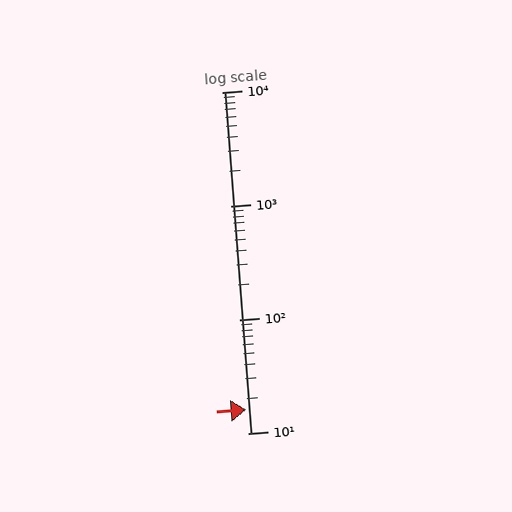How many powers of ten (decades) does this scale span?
The scale spans 3 decades, from 10 to 10000.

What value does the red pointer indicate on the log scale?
The pointer indicates approximately 16.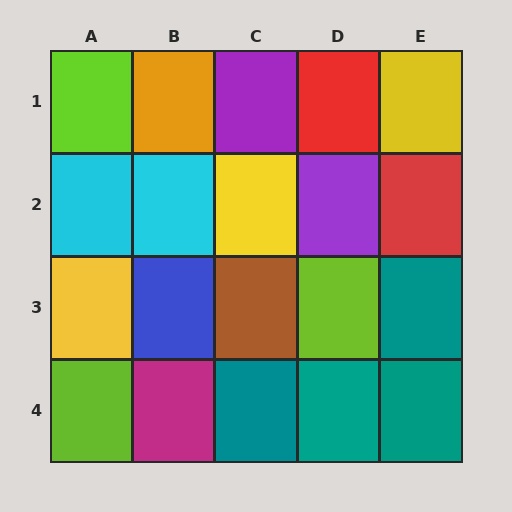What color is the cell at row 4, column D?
Teal.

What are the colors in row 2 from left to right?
Cyan, cyan, yellow, purple, red.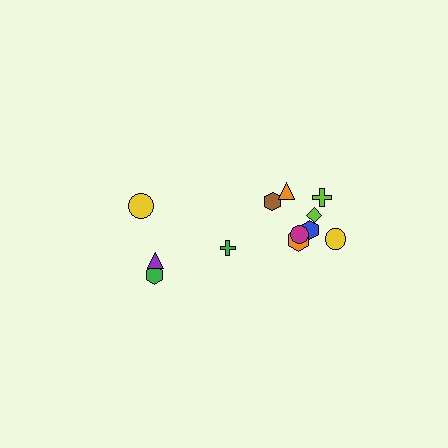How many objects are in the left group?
There are 4 objects.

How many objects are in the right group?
There are 8 objects.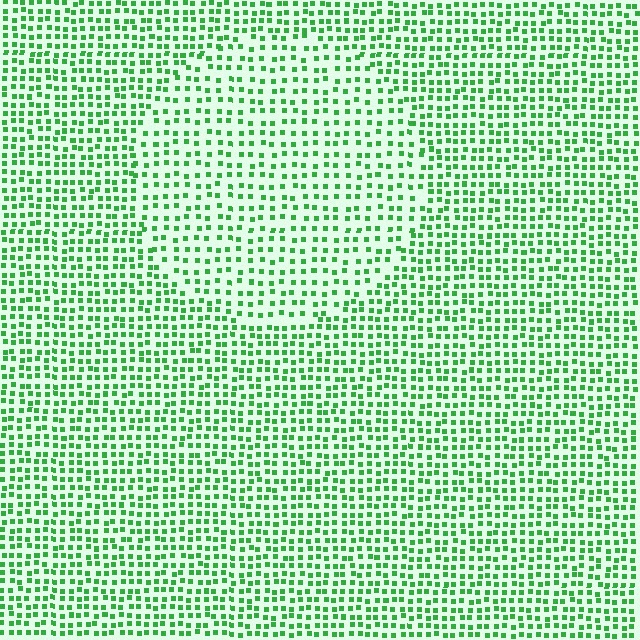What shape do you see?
I see a circle.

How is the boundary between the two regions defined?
The boundary is defined by a change in element density (approximately 1.6x ratio). All elements are the same color, size, and shape.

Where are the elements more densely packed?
The elements are more densely packed outside the circle boundary.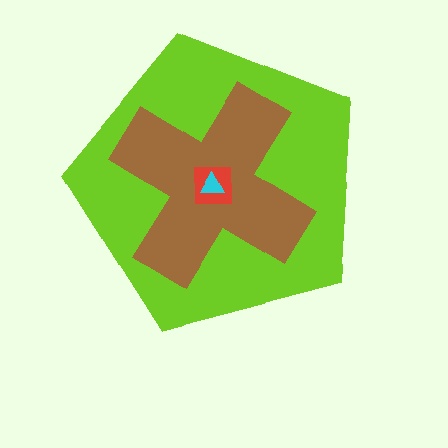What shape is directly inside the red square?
The cyan triangle.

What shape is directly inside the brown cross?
The red square.